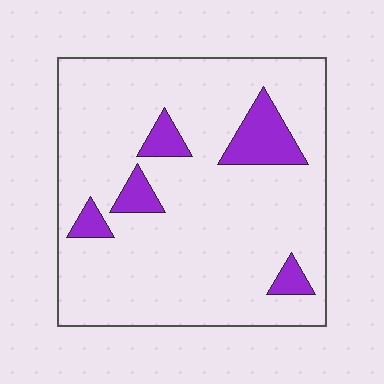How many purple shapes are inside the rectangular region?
5.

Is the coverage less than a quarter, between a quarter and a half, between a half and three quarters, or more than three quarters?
Less than a quarter.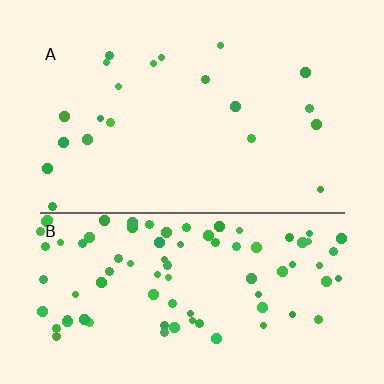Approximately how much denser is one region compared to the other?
Approximately 4.4× — region B over region A.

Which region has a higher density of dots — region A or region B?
B (the bottom).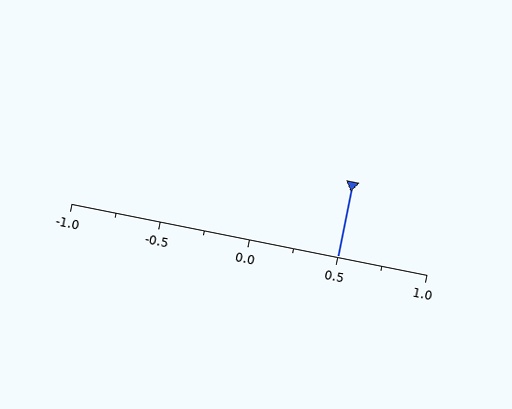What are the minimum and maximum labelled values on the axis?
The axis runs from -1.0 to 1.0.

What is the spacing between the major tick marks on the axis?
The major ticks are spaced 0.5 apart.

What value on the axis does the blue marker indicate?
The marker indicates approximately 0.5.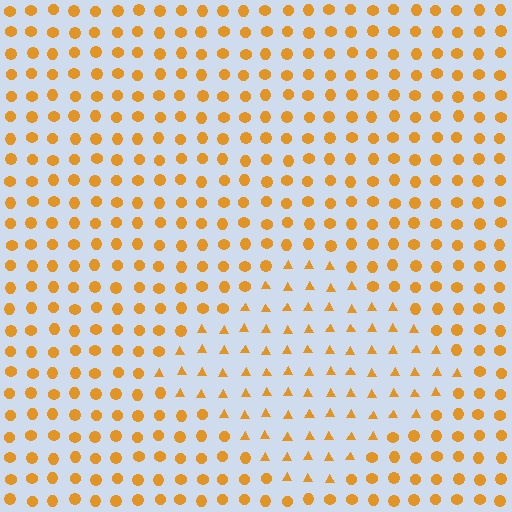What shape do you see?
I see a diamond.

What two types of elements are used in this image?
The image uses triangles inside the diamond region and circles outside it.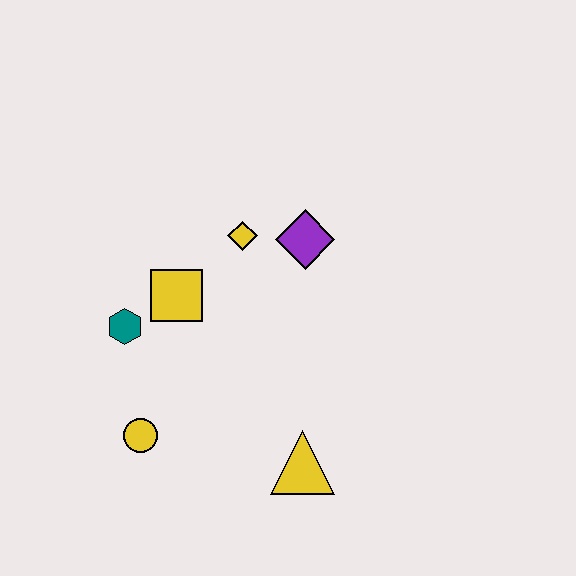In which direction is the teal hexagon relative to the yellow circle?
The teal hexagon is above the yellow circle.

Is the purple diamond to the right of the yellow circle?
Yes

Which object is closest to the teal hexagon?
The yellow square is closest to the teal hexagon.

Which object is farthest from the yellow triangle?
The yellow diamond is farthest from the yellow triangle.